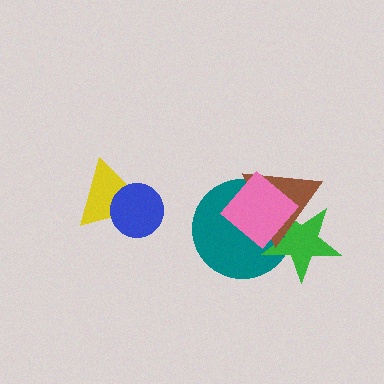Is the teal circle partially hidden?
Yes, it is partially covered by another shape.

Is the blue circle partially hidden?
No, no other shape covers it.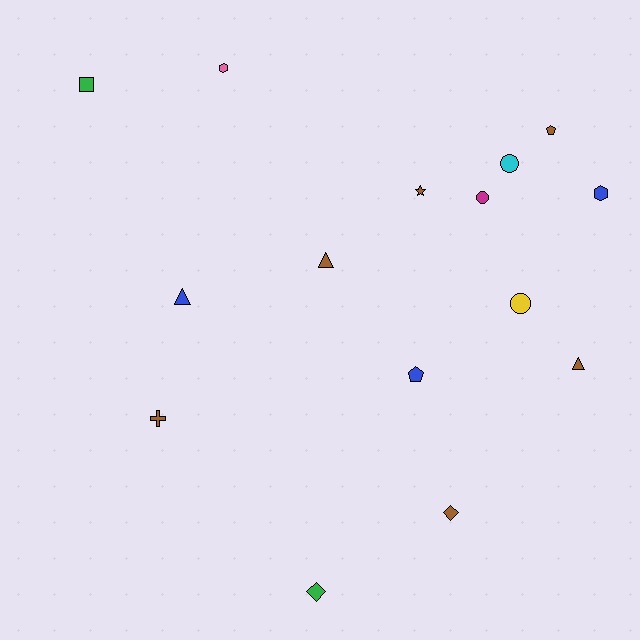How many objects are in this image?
There are 15 objects.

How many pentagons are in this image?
There are 2 pentagons.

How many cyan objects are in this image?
There is 1 cyan object.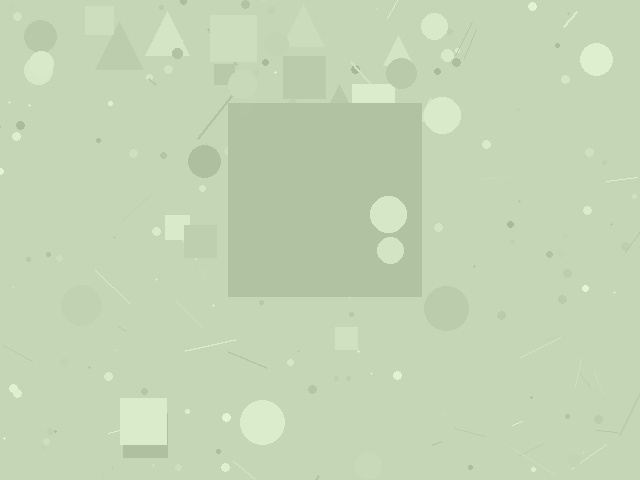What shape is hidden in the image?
A square is hidden in the image.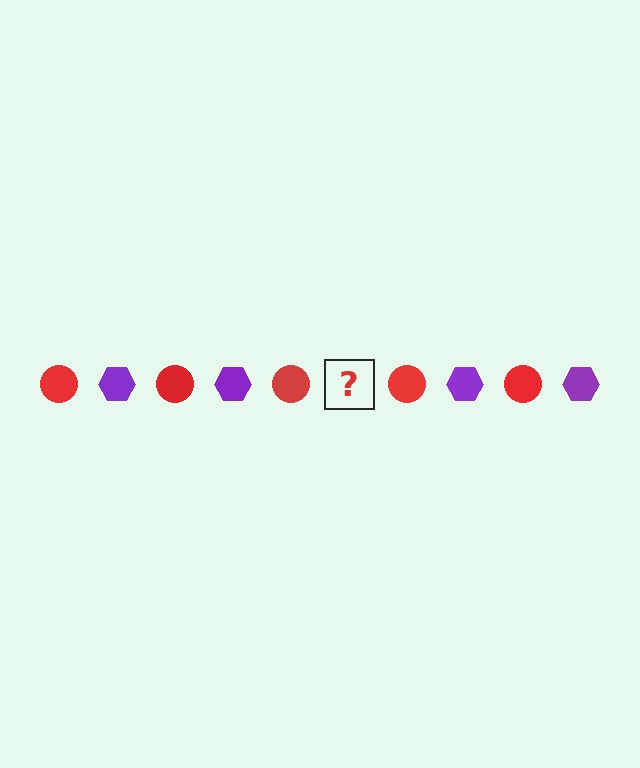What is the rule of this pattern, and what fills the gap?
The rule is that the pattern alternates between red circle and purple hexagon. The gap should be filled with a purple hexagon.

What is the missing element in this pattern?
The missing element is a purple hexagon.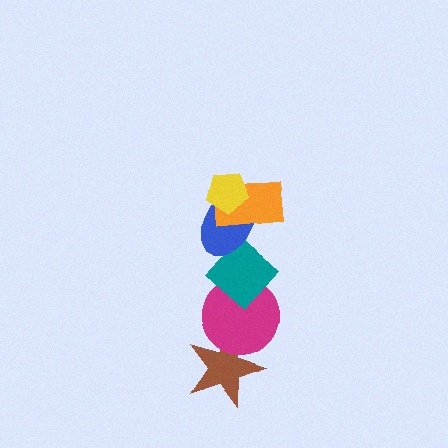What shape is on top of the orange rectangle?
The yellow pentagon is on top of the orange rectangle.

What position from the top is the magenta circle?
The magenta circle is 5th from the top.